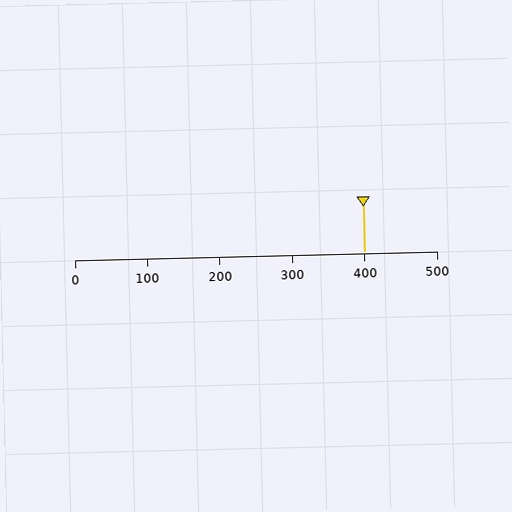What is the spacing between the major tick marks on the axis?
The major ticks are spaced 100 apart.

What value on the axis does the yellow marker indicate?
The marker indicates approximately 400.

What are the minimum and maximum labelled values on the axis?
The axis runs from 0 to 500.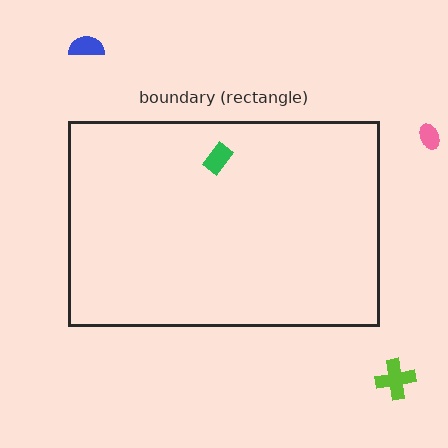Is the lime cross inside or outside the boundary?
Outside.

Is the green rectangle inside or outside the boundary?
Inside.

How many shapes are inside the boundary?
1 inside, 3 outside.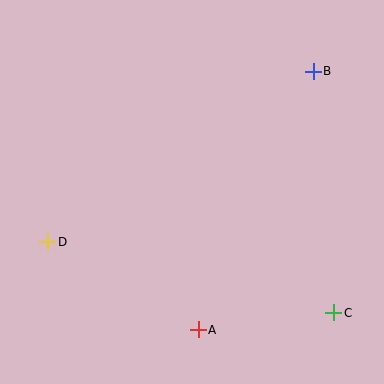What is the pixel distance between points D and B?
The distance between D and B is 315 pixels.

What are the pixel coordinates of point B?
Point B is at (313, 71).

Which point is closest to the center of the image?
Point A at (198, 330) is closest to the center.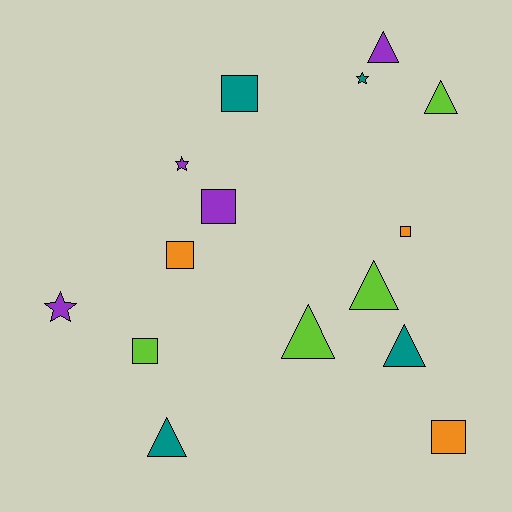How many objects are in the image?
There are 15 objects.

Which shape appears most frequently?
Triangle, with 6 objects.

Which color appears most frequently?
Lime, with 4 objects.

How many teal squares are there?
There is 1 teal square.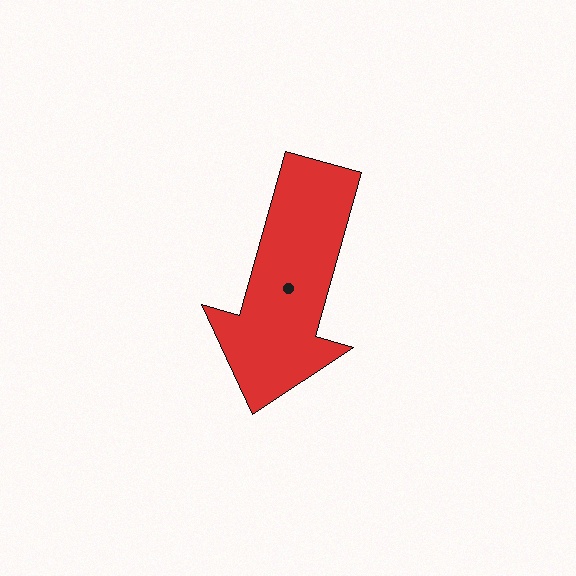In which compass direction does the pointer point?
South.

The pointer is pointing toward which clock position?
Roughly 7 o'clock.